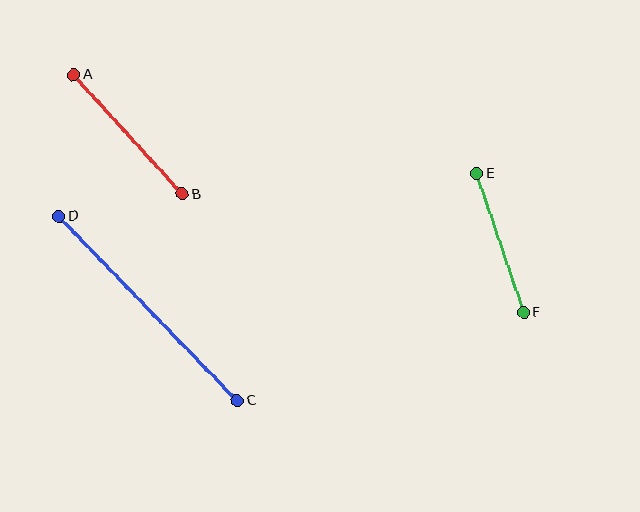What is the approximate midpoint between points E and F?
The midpoint is at approximately (500, 243) pixels.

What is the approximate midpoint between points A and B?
The midpoint is at approximately (128, 134) pixels.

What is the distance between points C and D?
The distance is approximately 256 pixels.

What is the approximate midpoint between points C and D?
The midpoint is at approximately (148, 308) pixels.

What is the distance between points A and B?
The distance is approximately 162 pixels.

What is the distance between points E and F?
The distance is approximately 147 pixels.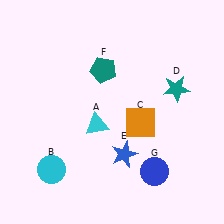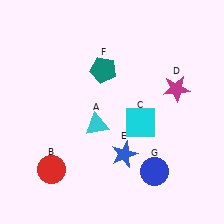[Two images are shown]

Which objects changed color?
B changed from cyan to red. C changed from orange to cyan. D changed from teal to magenta.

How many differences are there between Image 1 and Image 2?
There are 3 differences between the two images.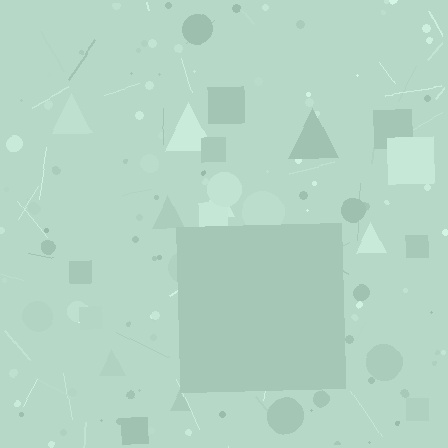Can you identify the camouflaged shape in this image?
The camouflaged shape is a square.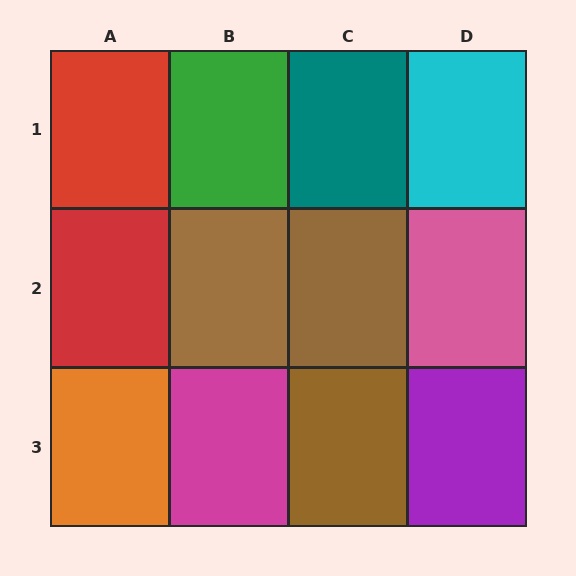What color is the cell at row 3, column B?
Magenta.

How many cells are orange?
1 cell is orange.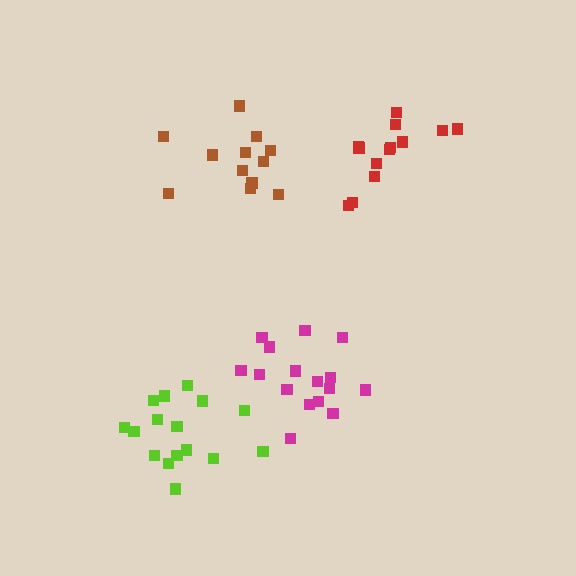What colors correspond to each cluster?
The clusters are colored: magenta, lime, red, brown.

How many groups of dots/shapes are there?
There are 4 groups.